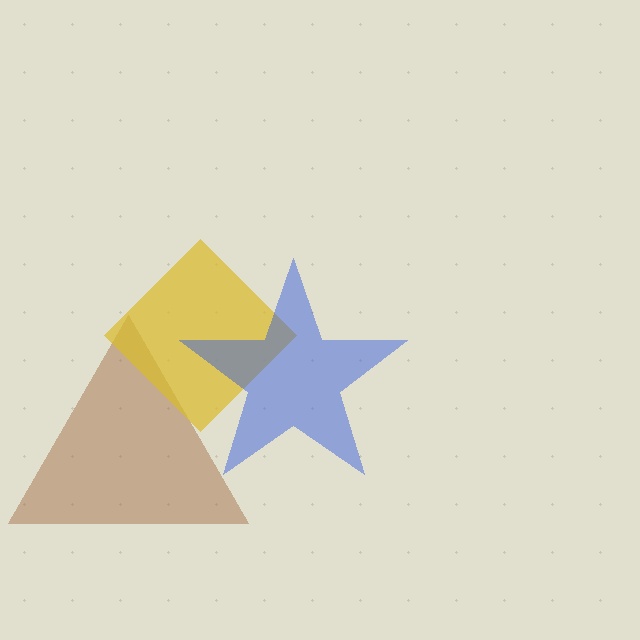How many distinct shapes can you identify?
There are 3 distinct shapes: a brown triangle, a yellow diamond, a blue star.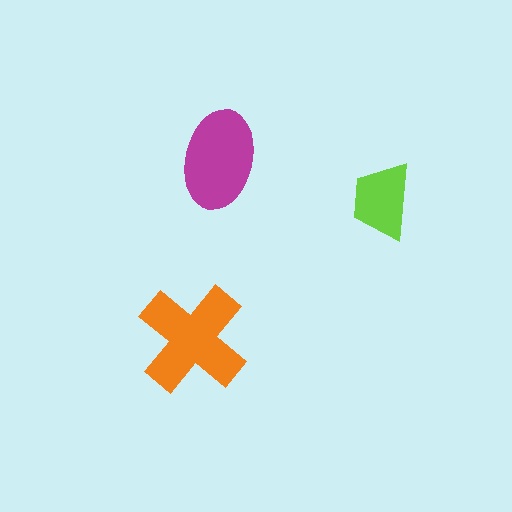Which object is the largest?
The orange cross.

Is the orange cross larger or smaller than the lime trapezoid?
Larger.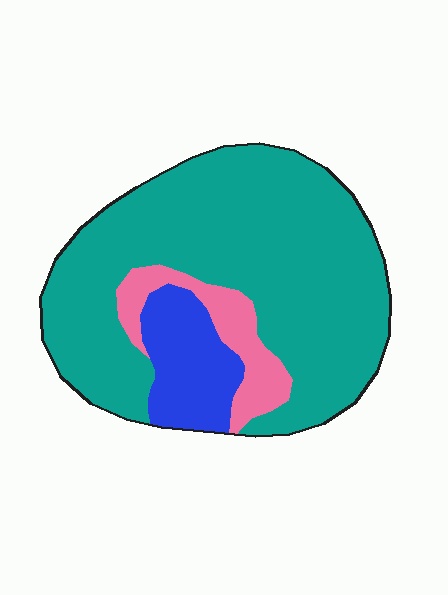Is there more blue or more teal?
Teal.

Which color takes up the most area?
Teal, at roughly 75%.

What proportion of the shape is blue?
Blue covers about 15% of the shape.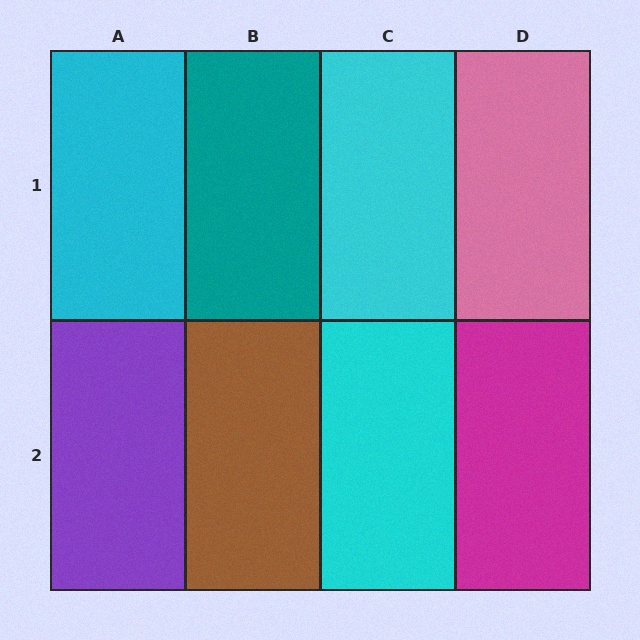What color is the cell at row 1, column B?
Teal.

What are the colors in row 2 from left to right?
Purple, brown, cyan, magenta.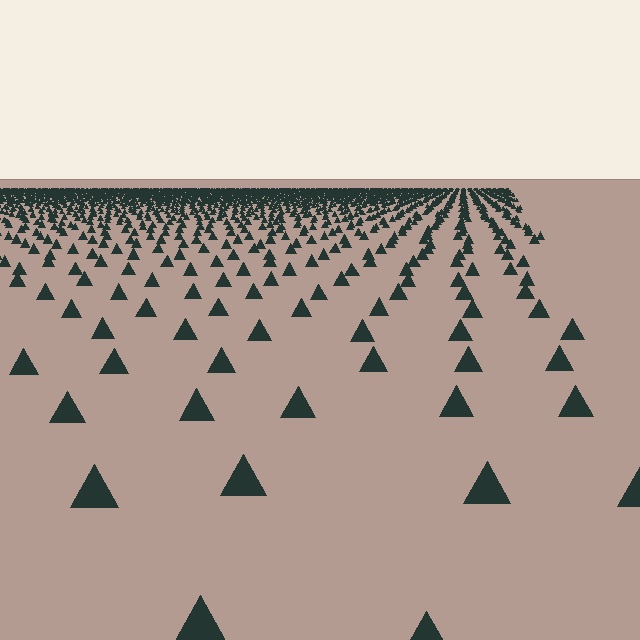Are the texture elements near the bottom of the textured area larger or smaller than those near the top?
Larger. Near the bottom, elements are closer to the viewer and appear at a bigger on-screen size.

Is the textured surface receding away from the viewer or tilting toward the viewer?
The surface is receding away from the viewer. Texture elements get smaller and denser toward the top.